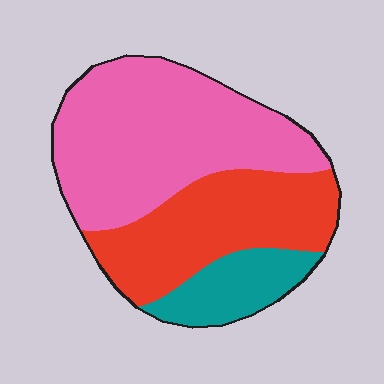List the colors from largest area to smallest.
From largest to smallest: pink, red, teal.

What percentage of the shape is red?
Red covers roughly 35% of the shape.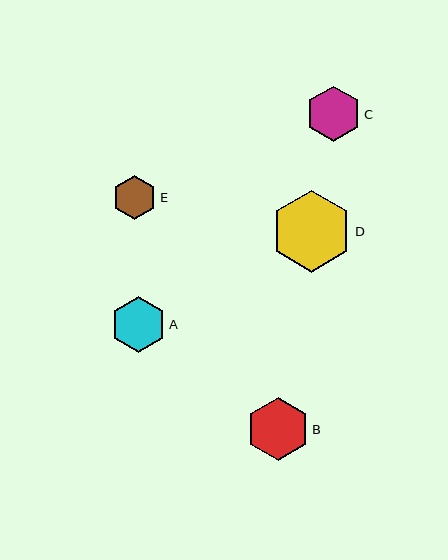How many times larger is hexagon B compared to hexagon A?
Hexagon B is approximately 1.1 times the size of hexagon A.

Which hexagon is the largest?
Hexagon D is the largest with a size of approximately 82 pixels.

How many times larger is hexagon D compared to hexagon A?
Hexagon D is approximately 1.5 times the size of hexagon A.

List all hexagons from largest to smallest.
From largest to smallest: D, B, C, A, E.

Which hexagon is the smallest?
Hexagon E is the smallest with a size of approximately 44 pixels.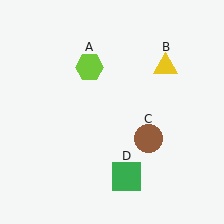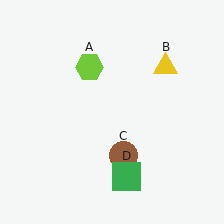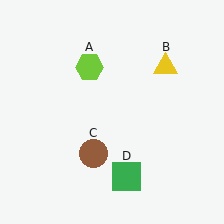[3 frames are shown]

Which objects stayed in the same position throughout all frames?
Lime hexagon (object A) and yellow triangle (object B) and green square (object D) remained stationary.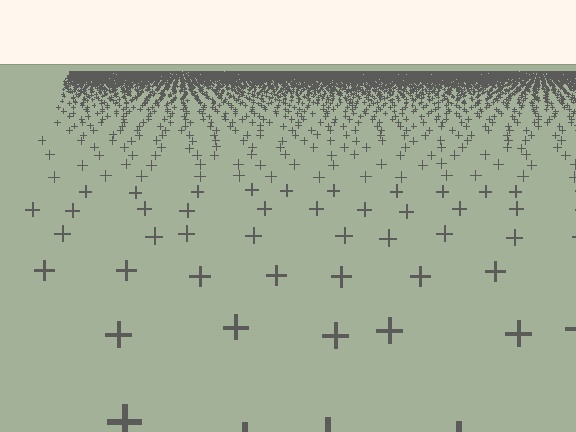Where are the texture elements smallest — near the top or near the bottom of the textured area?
Near the top.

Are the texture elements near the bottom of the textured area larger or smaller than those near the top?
Larger. Near the bottom, elements are closer to the viewer and appear at a bigger on-screen size.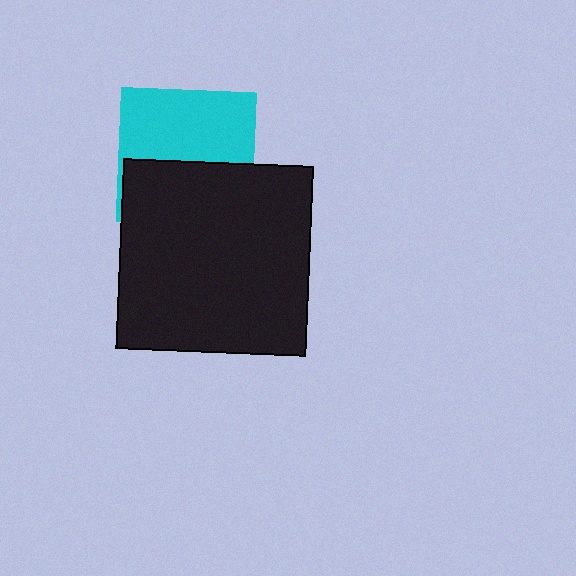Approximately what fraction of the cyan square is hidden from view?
Roughly 46% of the cyan square is hidden behind the black square.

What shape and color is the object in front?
The object in front is a black square.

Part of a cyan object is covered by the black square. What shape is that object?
It is a square.